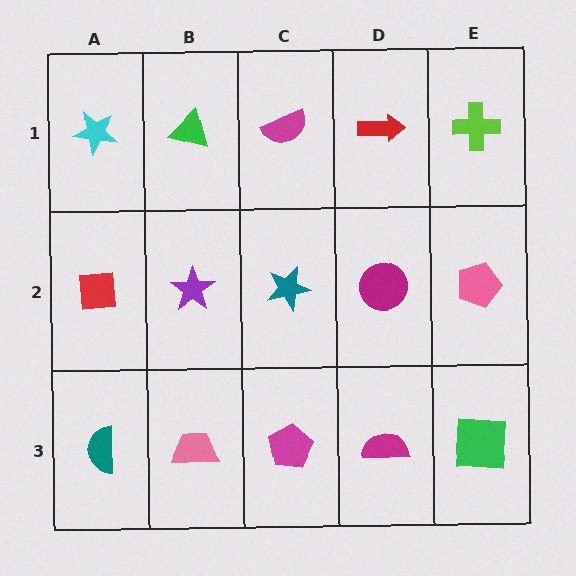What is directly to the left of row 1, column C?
A green triangle.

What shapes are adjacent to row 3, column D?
A magenta circle (row 2, column D), a magenta pentagon (row 3, column C), a green square (row 3, column E).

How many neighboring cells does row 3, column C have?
3.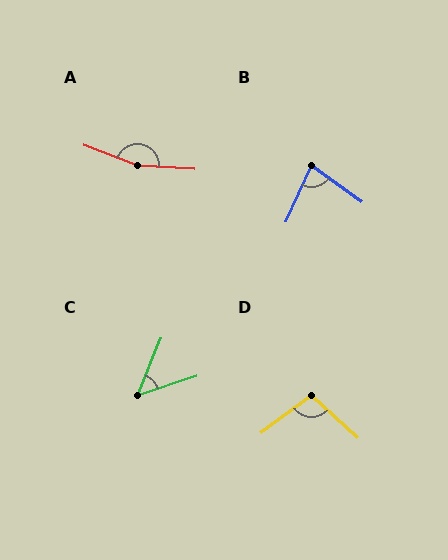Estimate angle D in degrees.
Approximately 101 degrees.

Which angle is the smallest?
C, at approximately 50 degrees.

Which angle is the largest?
A, at approximately 162 degrees.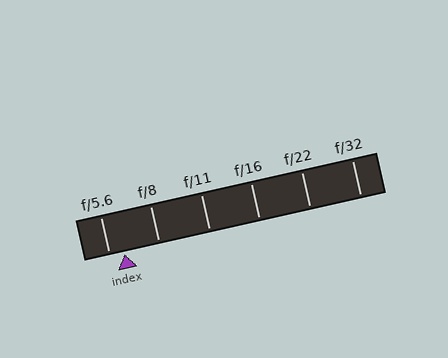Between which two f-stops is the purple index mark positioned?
The index mark is between f/5.6 and f/8.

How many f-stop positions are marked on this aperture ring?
There are 6 f-stop positions marked.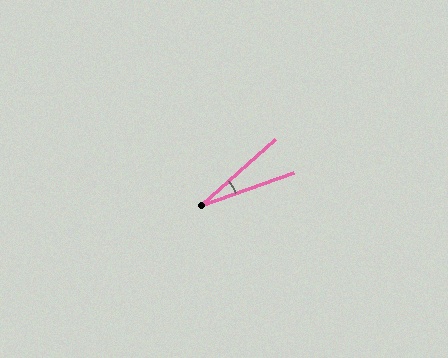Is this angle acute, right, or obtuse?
It is acute.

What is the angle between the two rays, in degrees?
Approximately 22 degrees.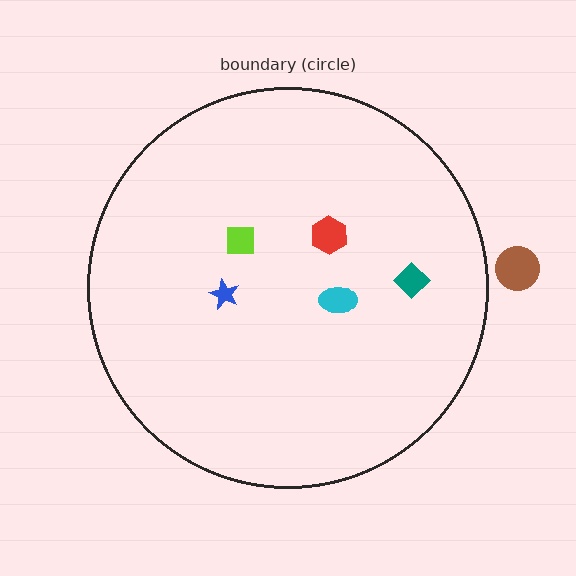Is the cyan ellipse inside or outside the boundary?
Inside.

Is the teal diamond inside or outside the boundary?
Inside.